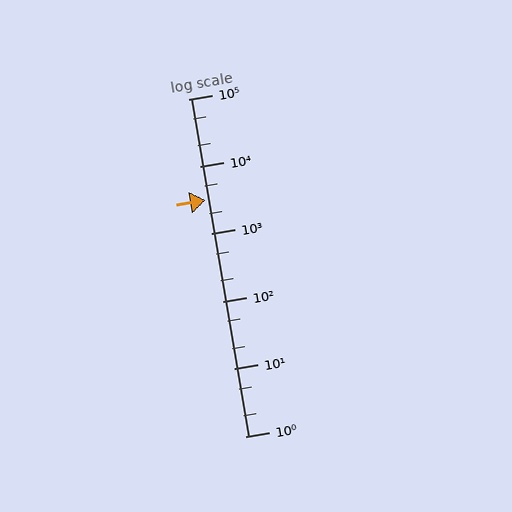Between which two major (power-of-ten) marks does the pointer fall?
The pointer is between 1000 and 10000.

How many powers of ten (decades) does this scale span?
The scale spans 5 decades, from 1 to 100000.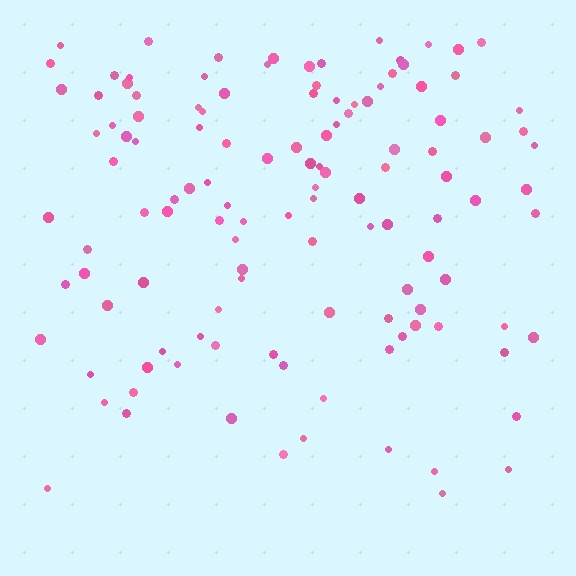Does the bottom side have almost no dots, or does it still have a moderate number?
Still a moderate number, just noticeably fewer than the top.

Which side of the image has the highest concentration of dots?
The top.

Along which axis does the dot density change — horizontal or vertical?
Vertical.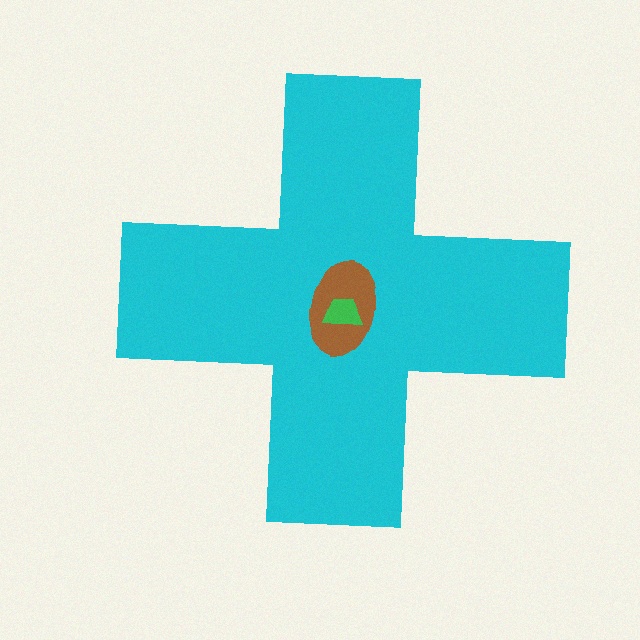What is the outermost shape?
The cyan cross.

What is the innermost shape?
The green trapezoid.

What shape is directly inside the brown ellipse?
The green trapezoid.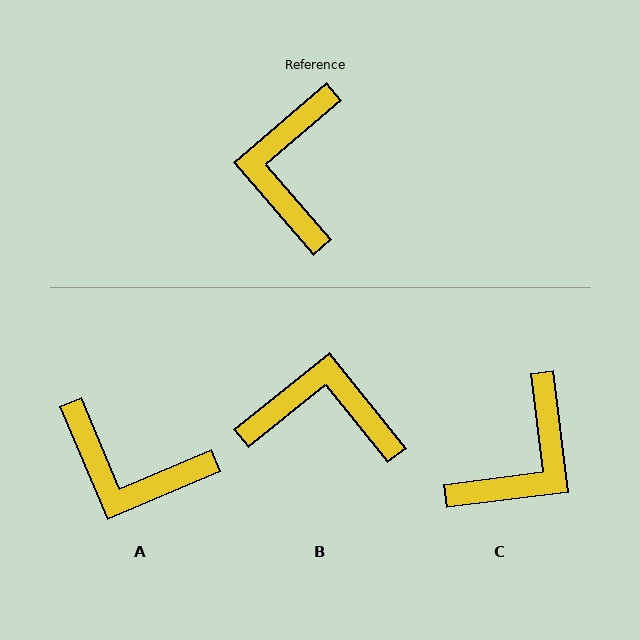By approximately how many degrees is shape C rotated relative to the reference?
Approximately 146 degrees counter-clockwise.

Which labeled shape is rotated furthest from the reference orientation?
C, about 146 degrees away.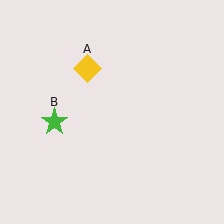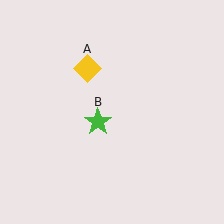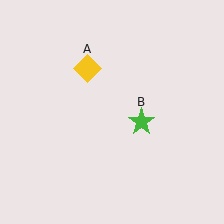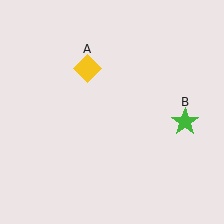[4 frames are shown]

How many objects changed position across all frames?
1 object changed position: green star (object B).